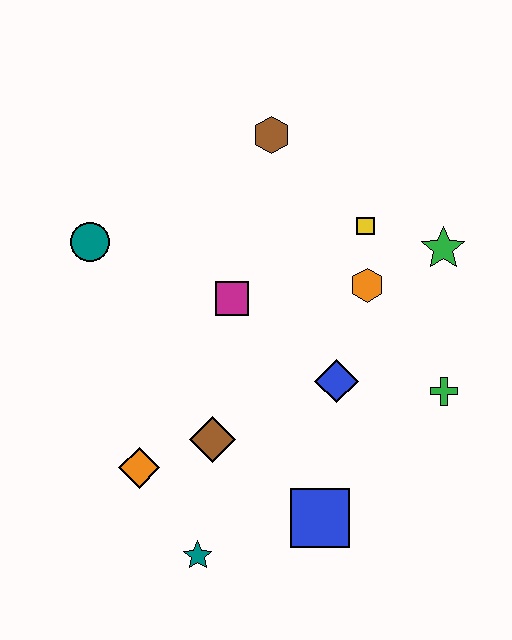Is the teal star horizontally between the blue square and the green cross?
No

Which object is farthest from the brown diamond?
The brown hexagon is farthest from the brown diamond.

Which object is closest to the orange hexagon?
The yellow square is closest to the orange hexagon.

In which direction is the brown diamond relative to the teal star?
The brown diamond is above the teal star.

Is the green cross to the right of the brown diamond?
Yes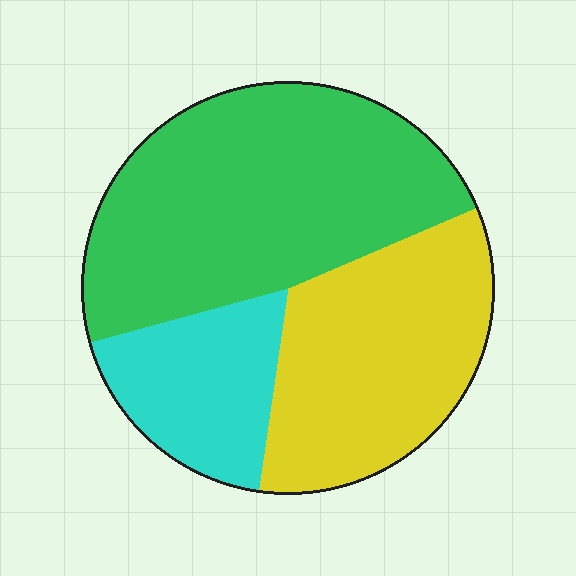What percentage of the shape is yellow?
Yellow covers roughly 35% of the shape.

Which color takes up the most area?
Green, at roughly 50%.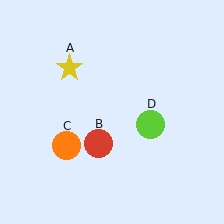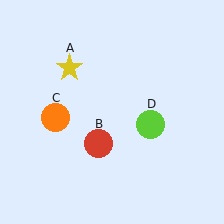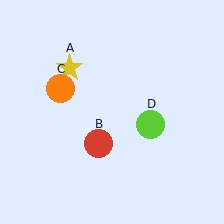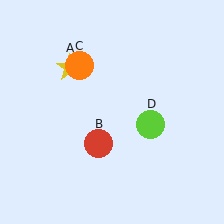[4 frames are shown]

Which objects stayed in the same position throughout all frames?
Yellow star (object A) and red circle (object B) and lime circle (object D) remained stationary.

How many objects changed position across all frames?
1 object changed position: orange circle (object C).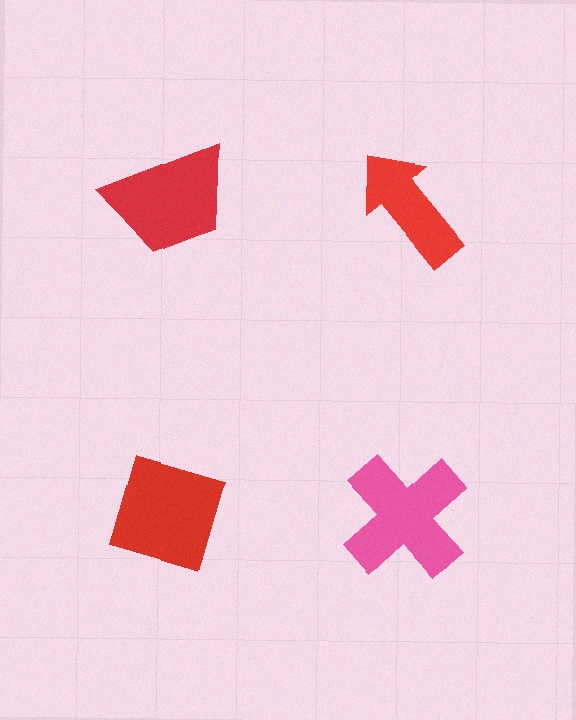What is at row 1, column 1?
A red trapezoid.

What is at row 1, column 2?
A red arrow.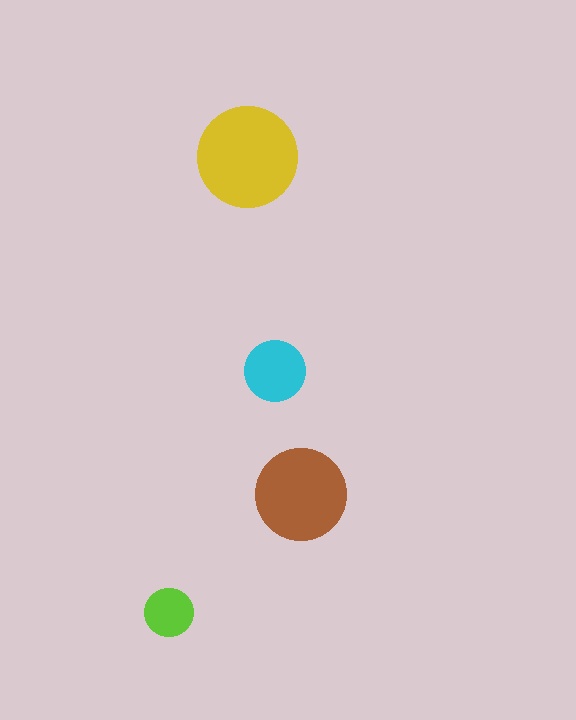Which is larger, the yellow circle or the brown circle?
The yellow one.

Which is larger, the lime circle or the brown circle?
The brown one.